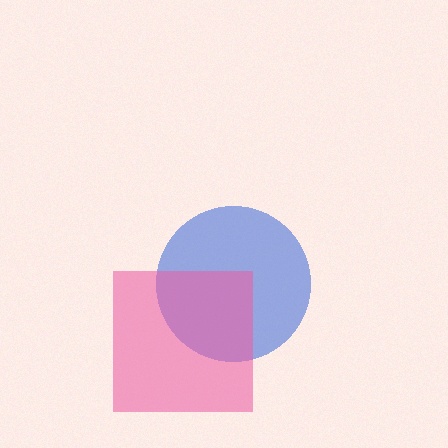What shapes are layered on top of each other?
The layered shapes are: a blue circle, a pink square.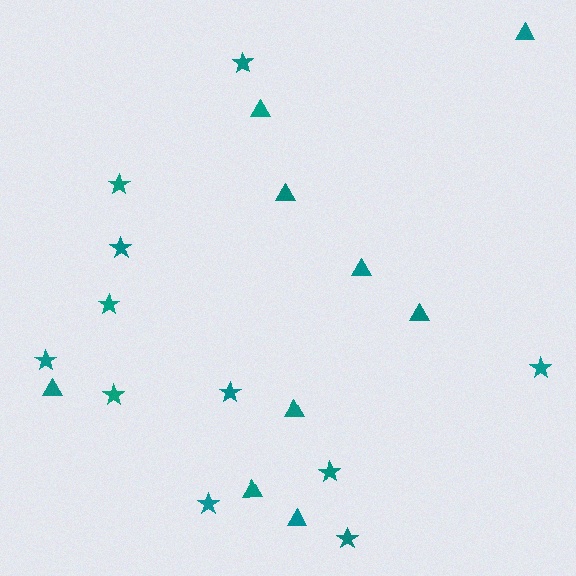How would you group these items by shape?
There are 2 groups: one group of triangles (9) and one group of stars (11).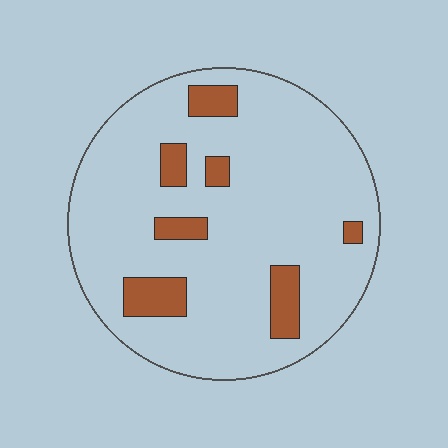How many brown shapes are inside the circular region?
7.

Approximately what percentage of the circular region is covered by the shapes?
Approximately 15%.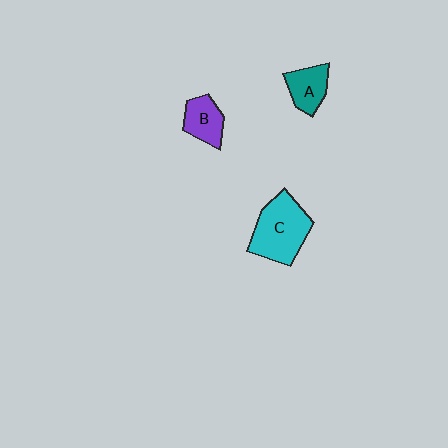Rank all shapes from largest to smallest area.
From largest to smallest: C (cyan), A (teal), B (purple).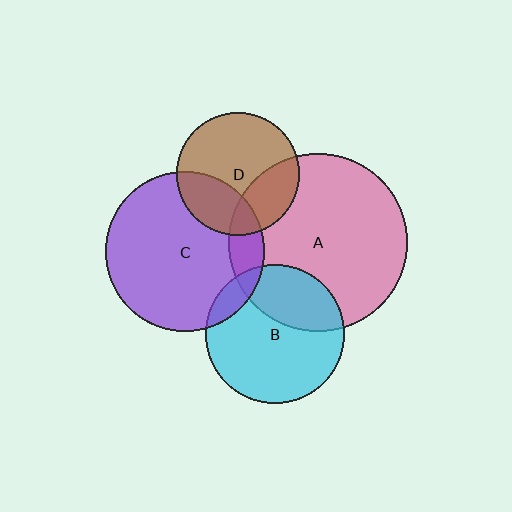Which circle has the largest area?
Circle A (pink).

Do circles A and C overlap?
Yes.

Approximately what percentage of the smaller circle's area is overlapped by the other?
Approximately 10%.